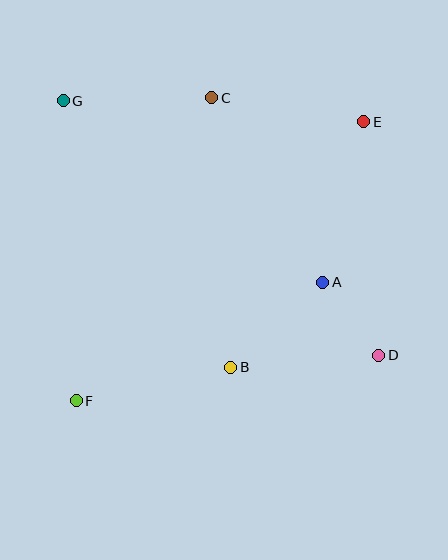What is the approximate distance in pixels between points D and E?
The distance between D and E is approximately 234 pixels.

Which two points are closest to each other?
Points A and D are closest to each other.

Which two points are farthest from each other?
Points D and G are farthest from each other.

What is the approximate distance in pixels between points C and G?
The distance between C and G is approximately 149 pixels.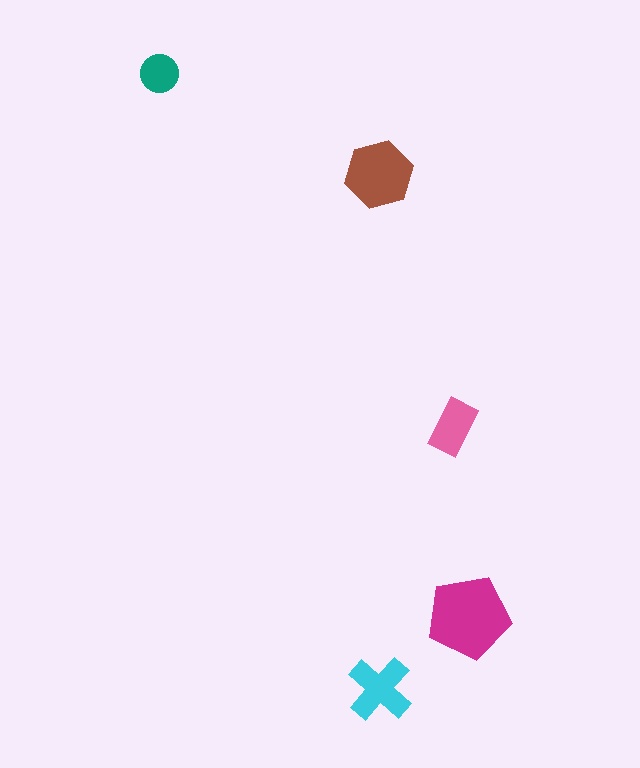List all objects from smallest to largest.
The teal circle, the pink rectangle, the cyan cross, the brown hexagon, the magenta pentagon.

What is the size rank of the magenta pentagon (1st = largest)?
1st.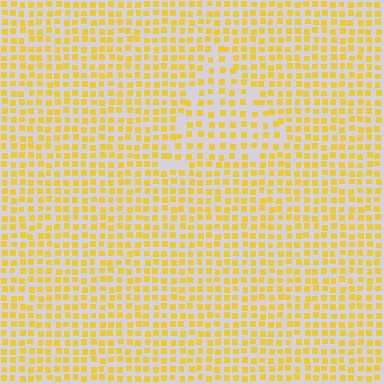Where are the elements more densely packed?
The elements are more densely packed outside the triangle boundary.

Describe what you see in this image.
The image contains small yellow elements arranged at two different densities. A triangle-shaped region is visible where the elements are less densely packed than the surrounding area.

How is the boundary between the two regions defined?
The boundary is defined by a change in element density (approximately 1.5x ratio). All elements are the same color, size, and shape.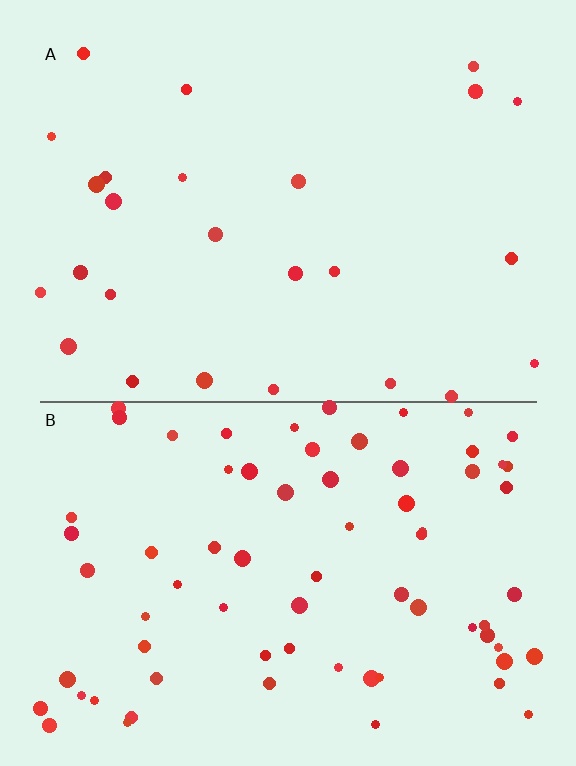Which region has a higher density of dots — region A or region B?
B (the bottom).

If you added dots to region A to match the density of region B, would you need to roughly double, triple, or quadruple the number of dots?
Approximately triple.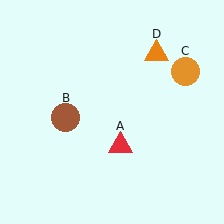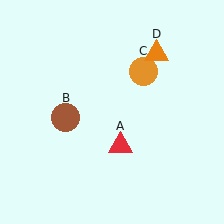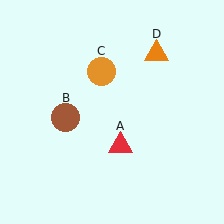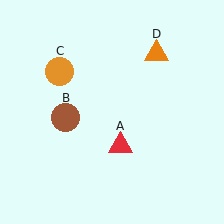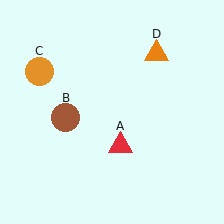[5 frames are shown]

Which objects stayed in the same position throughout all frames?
Red triangle (object A) and brown circle (object B) and orange triangle (object D) remained stationary.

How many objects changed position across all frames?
1 object changed position: orange circle (object C).